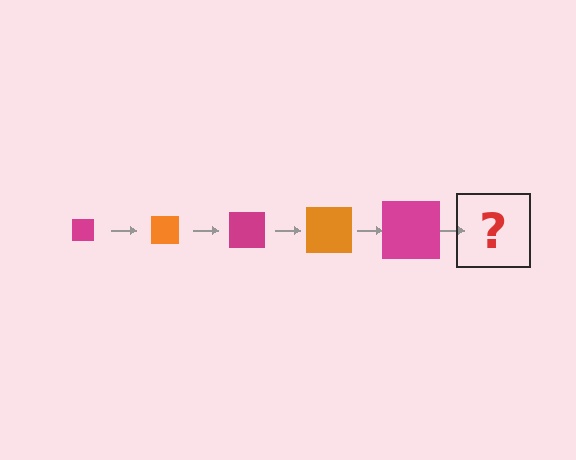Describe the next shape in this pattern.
It should be an orange square, larger than the previous one.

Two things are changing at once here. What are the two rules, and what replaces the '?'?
The two rules are that the square grows larger each step and the color cycles through magenta and orange. The '?' should be an orange square, larger than the previous one.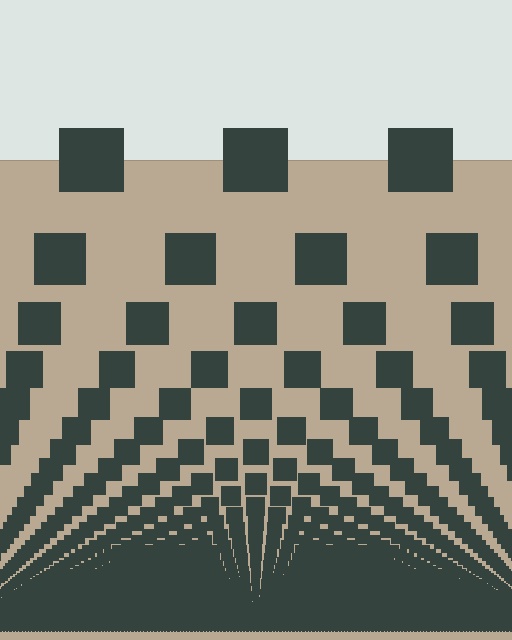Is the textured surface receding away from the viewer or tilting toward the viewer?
The surface appears to tilt toward the viewer. Texture elements get larger and sparser toward the top.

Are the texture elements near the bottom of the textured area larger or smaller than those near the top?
Smaller. The gradient is inverted — elements near the bottom are smaller and denser.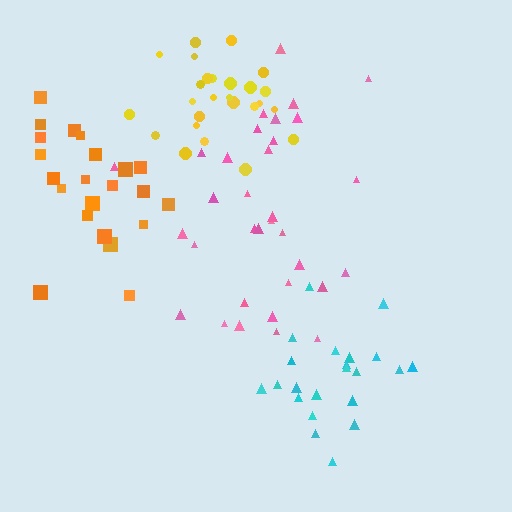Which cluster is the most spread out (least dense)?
Pink.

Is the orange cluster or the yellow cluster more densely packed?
Yellow.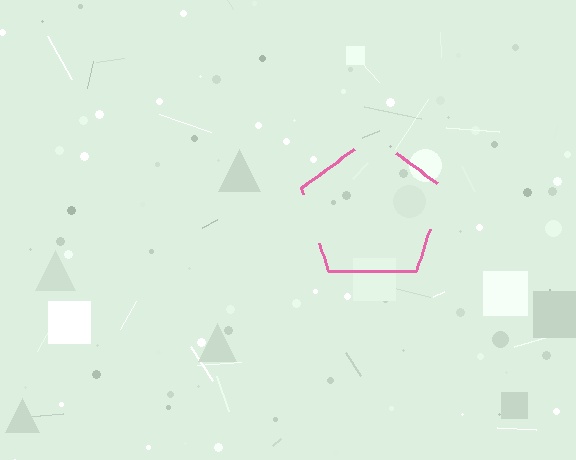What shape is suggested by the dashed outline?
The dashed outline suggests a pentagon.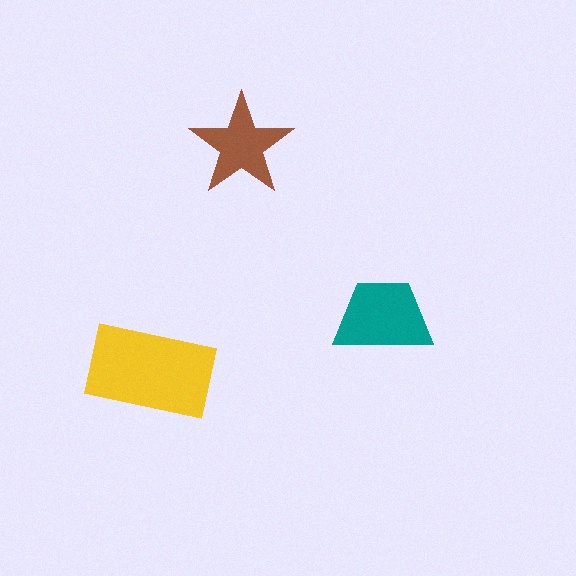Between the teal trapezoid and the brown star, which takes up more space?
The teal trapezoid.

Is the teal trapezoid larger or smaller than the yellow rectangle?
Smaller.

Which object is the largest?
The yellow rectangle.